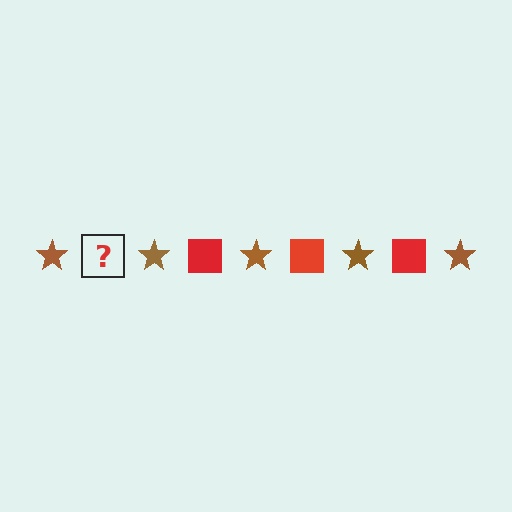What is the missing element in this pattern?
The missing element is a red square.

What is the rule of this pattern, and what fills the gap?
The rule is that the pattern alternates between brown star and red square. The gap should be filled with a red square.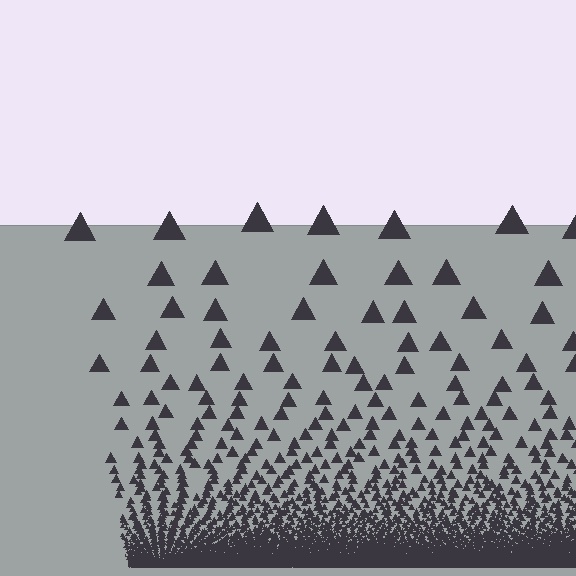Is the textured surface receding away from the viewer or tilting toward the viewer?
The surface appears to tilt toward the viewer. Texture elements get larger and sparser toward the top.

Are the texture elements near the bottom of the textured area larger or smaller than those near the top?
Smaller. The gradient is inverted — elements near the bottom are smaller and denser.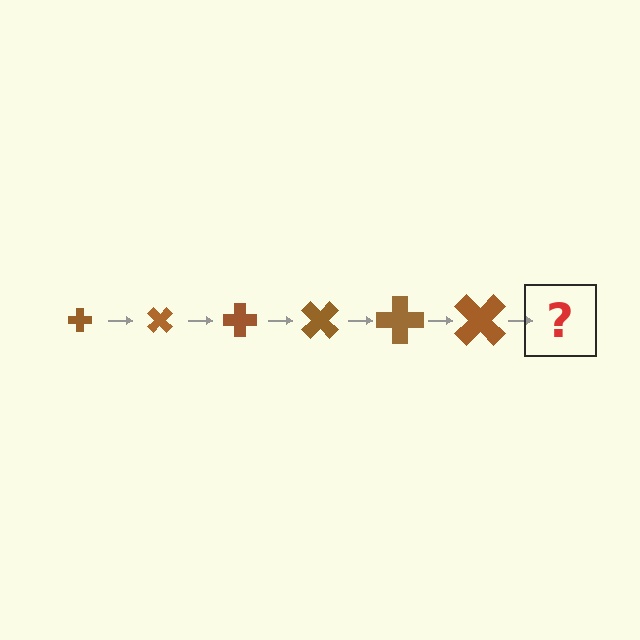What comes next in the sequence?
The next element should be a cross, larger than the previous one and rotated 270 degrees from the start.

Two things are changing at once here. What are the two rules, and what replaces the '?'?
The two rules are that the cross grows larger each step and it rotates 45 degrees each step. The '?' should be a cross, larger than the previous one and rotated 270 degrees from the start.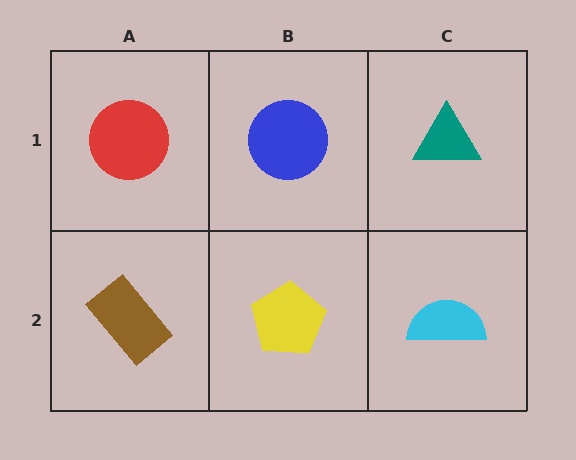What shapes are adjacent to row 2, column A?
A red circle (row 1, column A), a yellow pentagon (row 2, column B).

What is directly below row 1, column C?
A cyan semicircle.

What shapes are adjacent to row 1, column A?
A brown rectangle (row 2, column A), a blue circle (row 1, column B).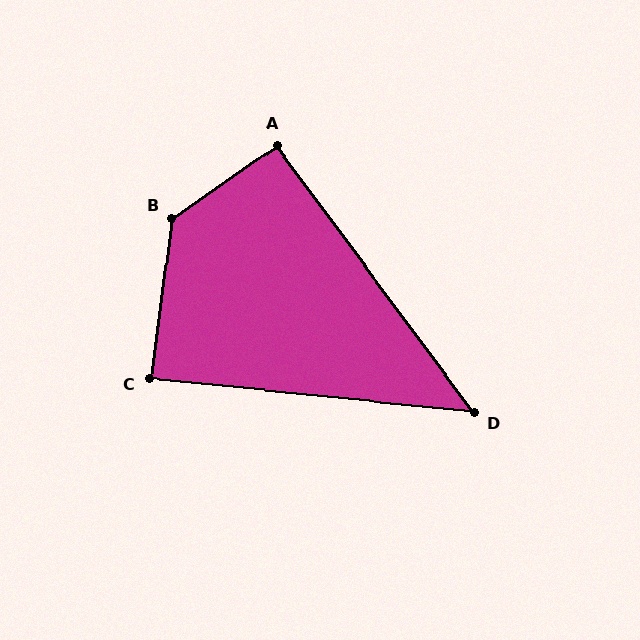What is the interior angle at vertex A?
Approximately 92 degrees (approximately right).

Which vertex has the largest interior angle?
B, at approximately 132 degrees.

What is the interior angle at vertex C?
Approximately 88 degrees (approximately right).